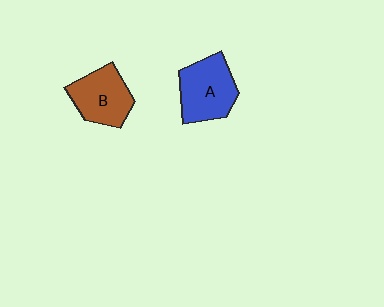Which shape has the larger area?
Shape A (blue).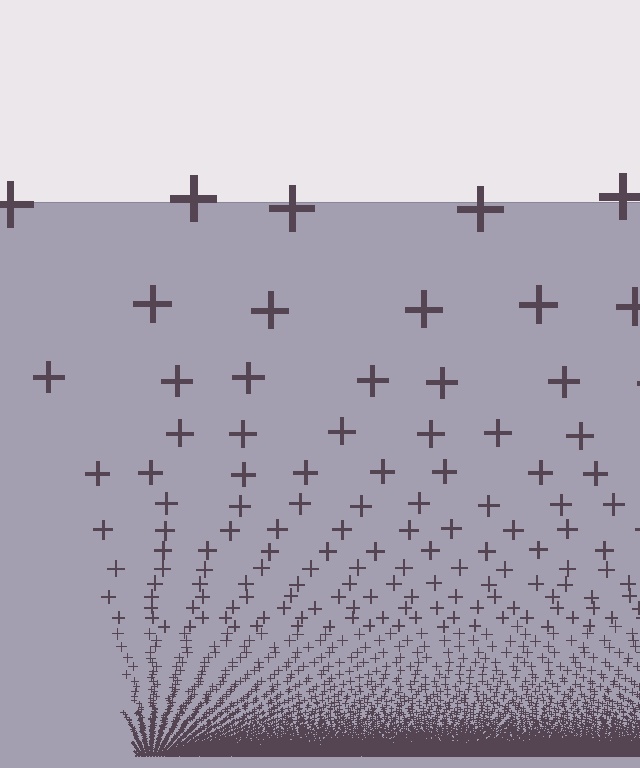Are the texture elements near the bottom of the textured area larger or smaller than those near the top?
Smaller. The gradient is inverted — elements near the bottom are smaller and denser.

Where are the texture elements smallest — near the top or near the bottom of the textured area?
Near the bottom.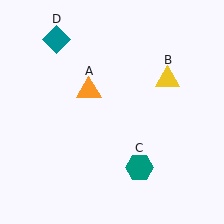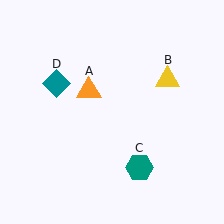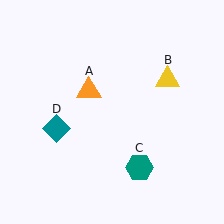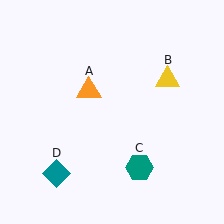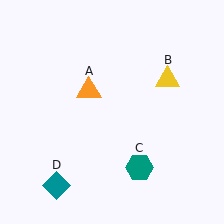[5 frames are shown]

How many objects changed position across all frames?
1 object changed position: teal diamond (object D).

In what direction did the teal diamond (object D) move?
The teal diamond (object D) moved down.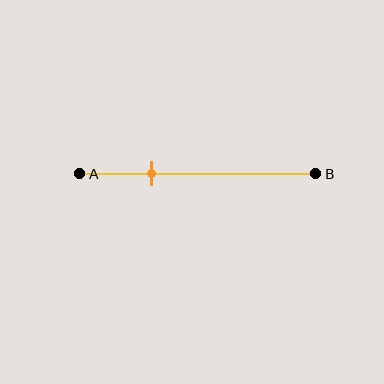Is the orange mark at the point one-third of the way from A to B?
Yes, the mark is approximately at the one-third point.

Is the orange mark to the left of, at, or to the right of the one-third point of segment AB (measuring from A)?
The orange mark is approximately at the one-third point of segment AB.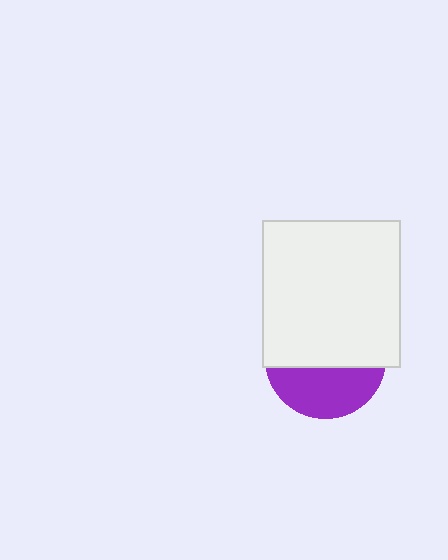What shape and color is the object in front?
The object in front is a white rectangle.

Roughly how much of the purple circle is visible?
A small part of it is visible (roughly 41%).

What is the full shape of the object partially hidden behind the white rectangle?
The partially hidden object is a purple circle.